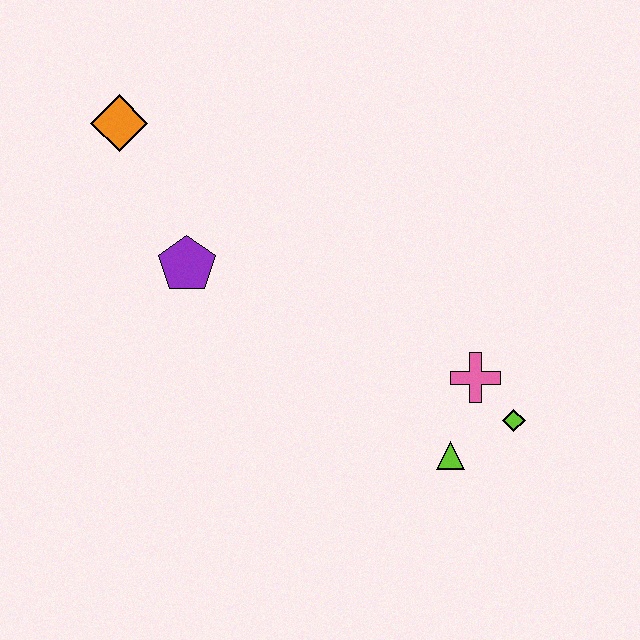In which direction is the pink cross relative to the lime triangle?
The pink cross is above the lime triangle.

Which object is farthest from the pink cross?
The orange diamond is farthest from the pink cross.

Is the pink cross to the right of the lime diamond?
No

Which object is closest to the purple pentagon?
The orange diamond is closest to the purple pentagon.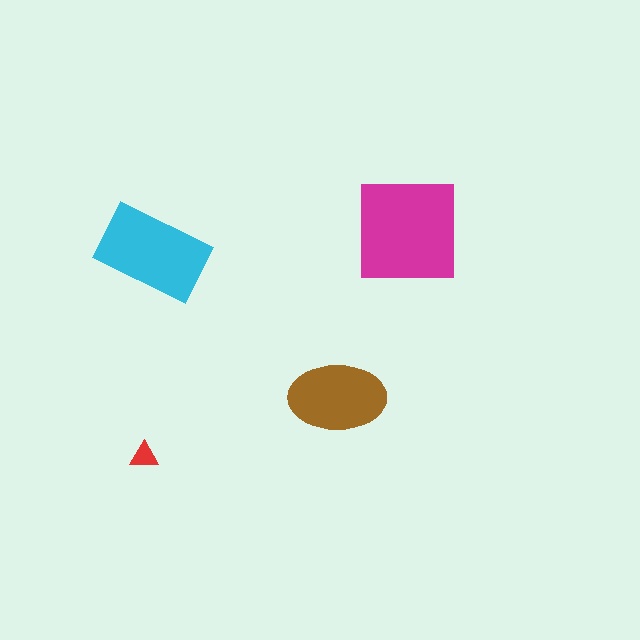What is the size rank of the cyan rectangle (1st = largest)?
2nd.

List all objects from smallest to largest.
The red triangle, the brown ellipse, the cyan rectangle, the magenta square.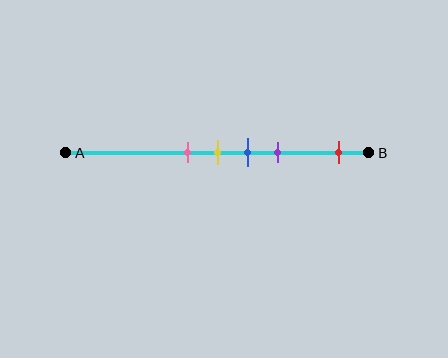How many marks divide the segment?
There are 5 marks dividing the segment.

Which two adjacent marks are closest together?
The pink and yellow marks are the closest adjacent pair.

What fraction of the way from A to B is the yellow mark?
The yellow mark is approximately 50% (0.5) of the way from A to B.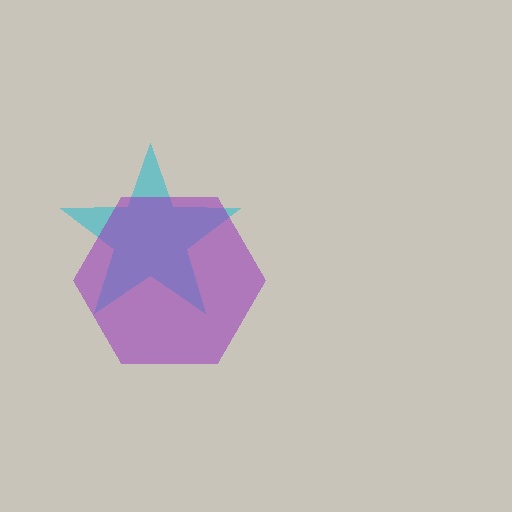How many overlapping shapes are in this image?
There are 2 overlapping shapes in the image.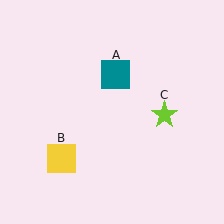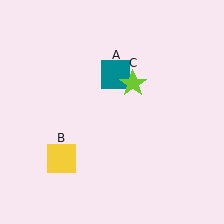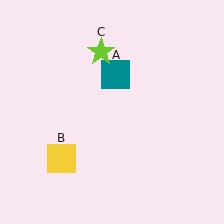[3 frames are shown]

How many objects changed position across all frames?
1 object changed position: lime star (object C).